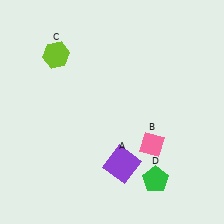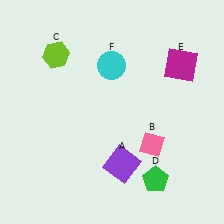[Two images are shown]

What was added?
A magenta square (E), a cyan circle (F) were added in Image 2.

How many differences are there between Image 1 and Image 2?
There are 2 differences between the two images.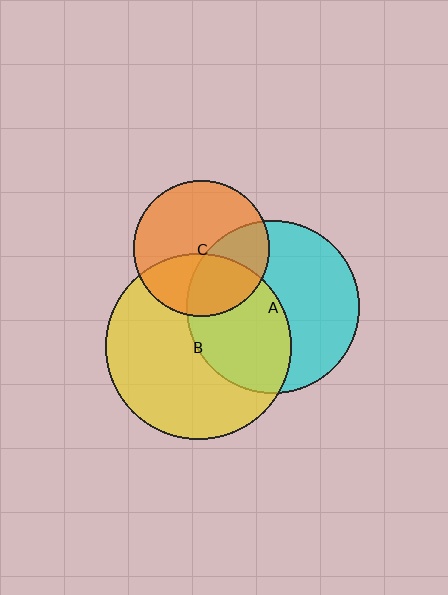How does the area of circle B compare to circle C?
Approximately 1.9 times.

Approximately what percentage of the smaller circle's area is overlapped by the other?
Approximately 35%.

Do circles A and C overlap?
Yes.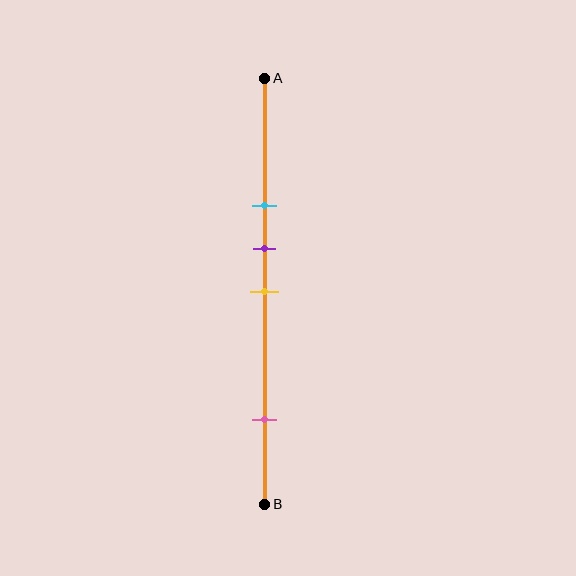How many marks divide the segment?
There are 4 marks dividing the segment.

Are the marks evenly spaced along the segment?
No, the marks are not evenly spaced.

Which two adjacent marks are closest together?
The purple and yellow marks are the closest adjacent pair.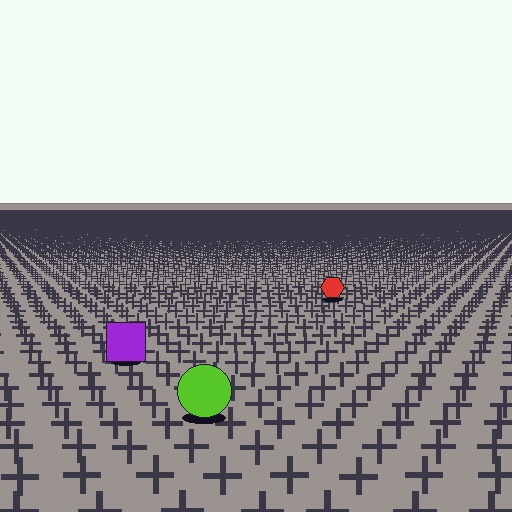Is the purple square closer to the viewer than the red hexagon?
Yes. The purple square is closer — you can tell from the texture gradient: the ground texture is coarser near it.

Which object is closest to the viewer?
The lime circle is closest. The texture marks near it are larger and more spread out.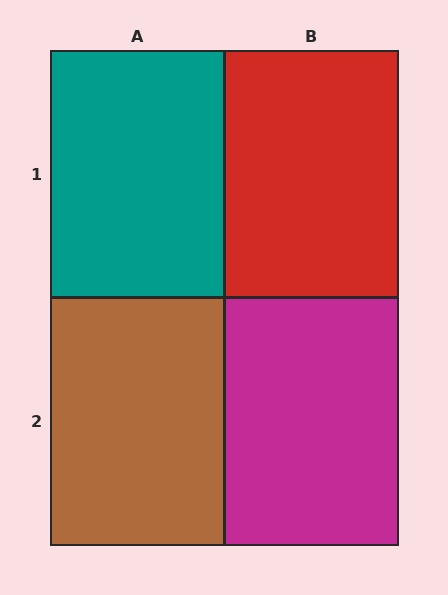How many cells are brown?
1 cell is brown.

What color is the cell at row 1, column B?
Red.